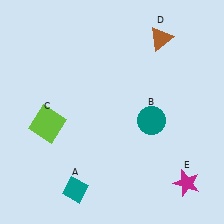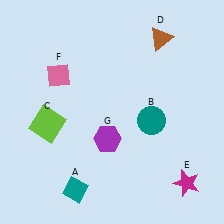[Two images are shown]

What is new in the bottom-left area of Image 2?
A purple hexagon (G) was added in the bottom-left area of Image 2.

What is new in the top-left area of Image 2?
A pink diamond (F) was added in the top-left area of Image 2.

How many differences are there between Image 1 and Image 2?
There are 2 differences between the two images.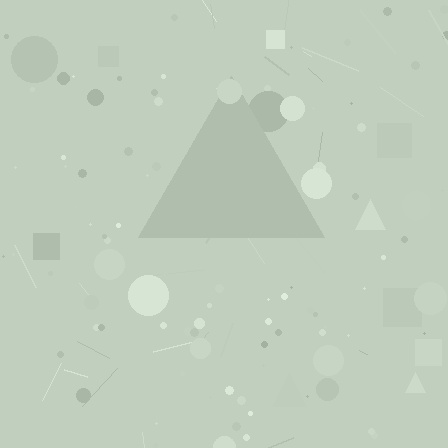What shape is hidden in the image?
A triangle is hidden in the image.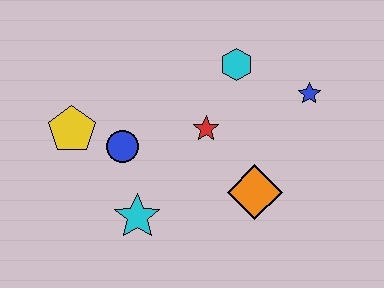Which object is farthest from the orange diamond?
The yellow pentagon is farthest from the orange diamond.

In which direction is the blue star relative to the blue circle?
The blue star is to the right of the blue circle.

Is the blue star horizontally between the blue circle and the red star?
No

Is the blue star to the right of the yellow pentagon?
Yes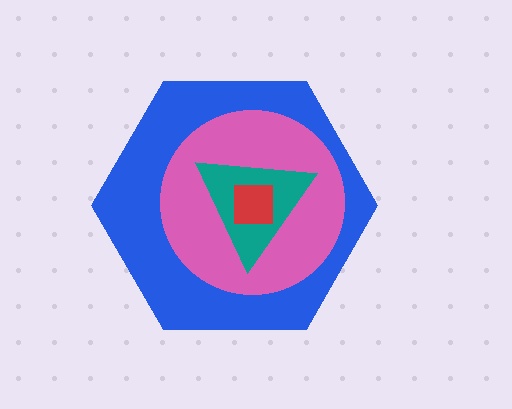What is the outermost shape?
The blue hexagon.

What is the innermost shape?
The red square.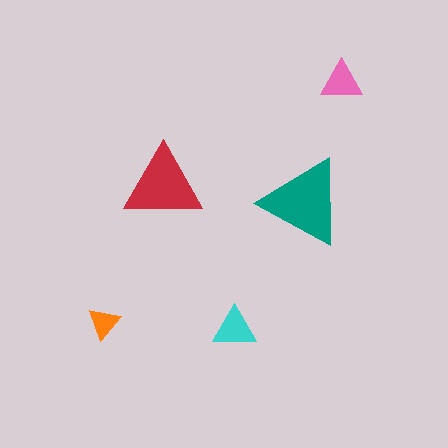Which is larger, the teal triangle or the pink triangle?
The teal one.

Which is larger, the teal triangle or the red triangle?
The teal one.